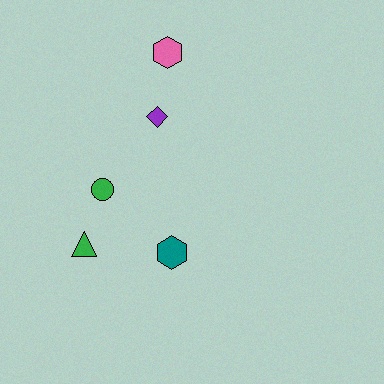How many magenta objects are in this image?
There are no magenta objects.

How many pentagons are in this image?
There are no pentagons.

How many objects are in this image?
There are 5 objects.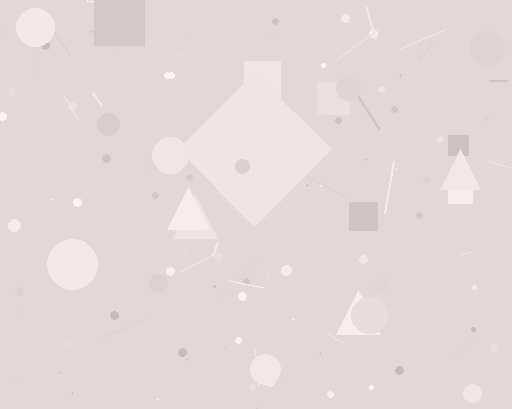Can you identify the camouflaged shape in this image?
The camouflaged shape is a diamond.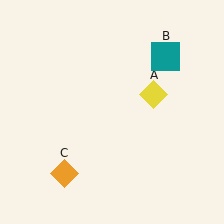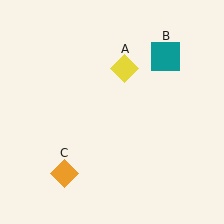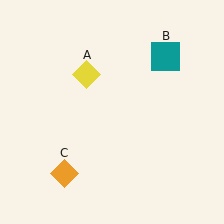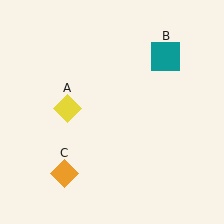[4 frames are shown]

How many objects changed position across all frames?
1 object changed position: yellow diamond (object A).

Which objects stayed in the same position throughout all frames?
Teal square (object B) and orange diamond (object C) remained stationary.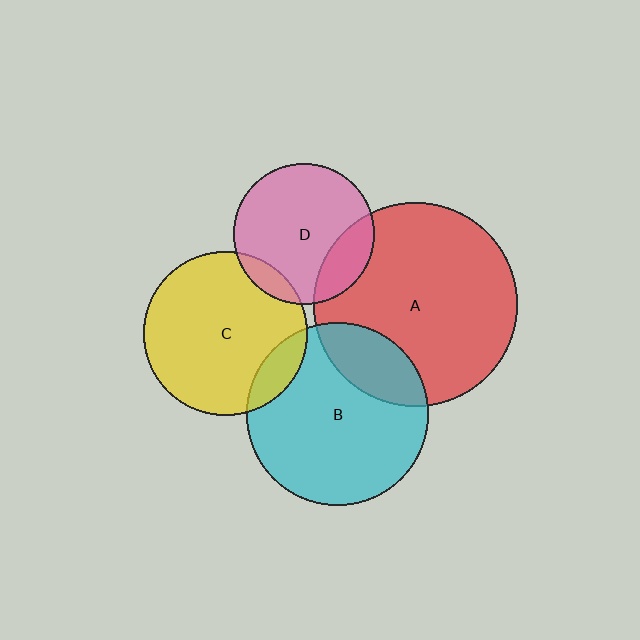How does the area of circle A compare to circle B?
Approximately 1.2 times.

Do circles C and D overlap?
Yes.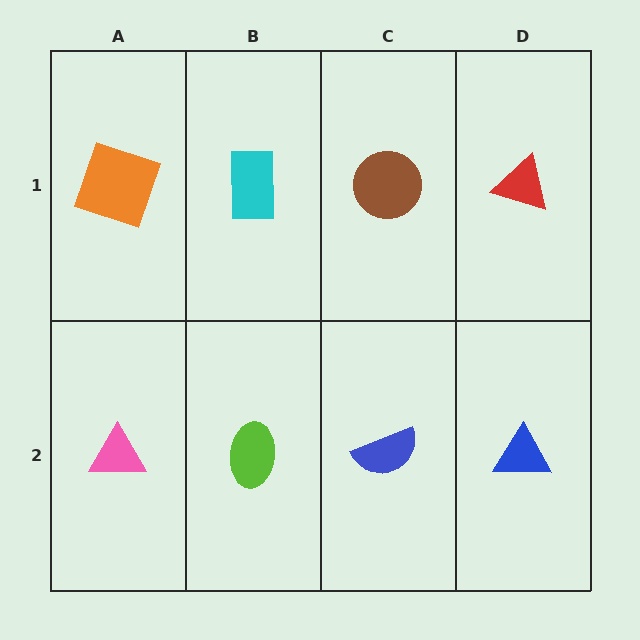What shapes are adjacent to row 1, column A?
A pink triangle (row 2, column A), a cyan rectangle (row 1, column B).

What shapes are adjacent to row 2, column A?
An orange square (row 1, column A), a lime ellipse (row 2, column B).